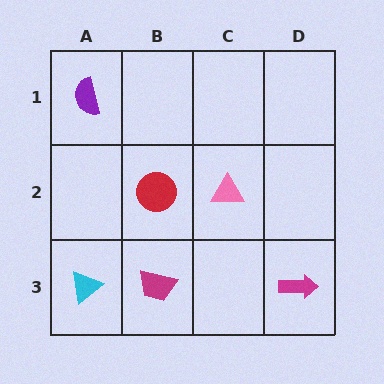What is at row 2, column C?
A pink triangle.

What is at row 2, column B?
A red circle.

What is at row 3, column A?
A cyan triangle.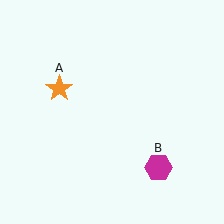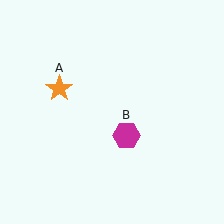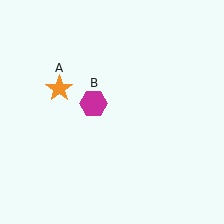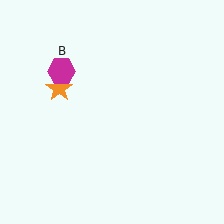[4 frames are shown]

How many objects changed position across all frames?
1 object changed position: magenta hexagon (object B).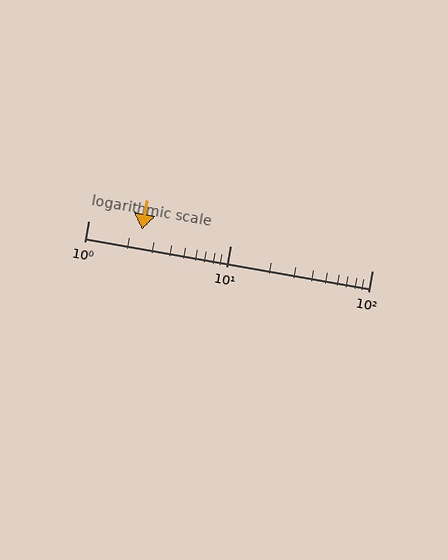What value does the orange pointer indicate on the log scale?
The pointer indicates approximately 2.4.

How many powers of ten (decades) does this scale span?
The scale spans 2 decades, from 1 to 100.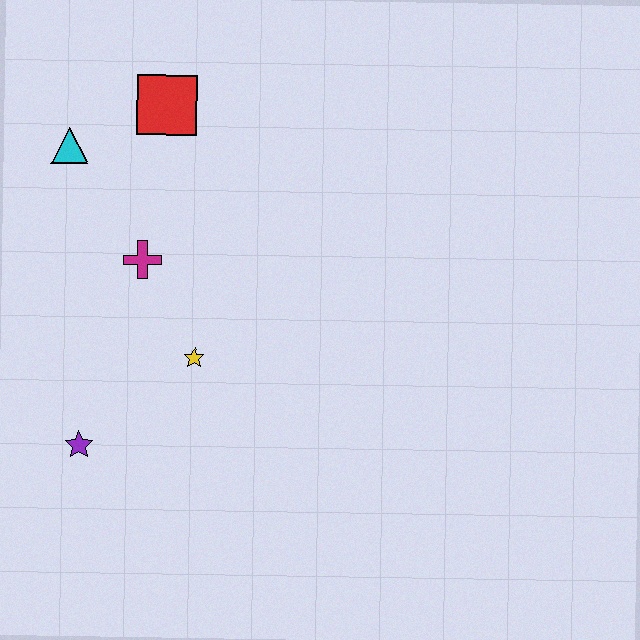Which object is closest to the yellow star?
The magenta cross is closest to the yellow star.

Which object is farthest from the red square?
The purple star is farthest from the red square.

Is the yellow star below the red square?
Yes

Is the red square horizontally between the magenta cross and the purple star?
No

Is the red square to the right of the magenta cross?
Yes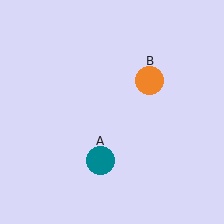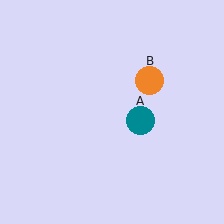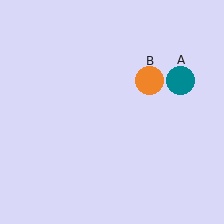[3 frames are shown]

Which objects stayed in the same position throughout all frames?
Orange circle (object B) remained stationary.